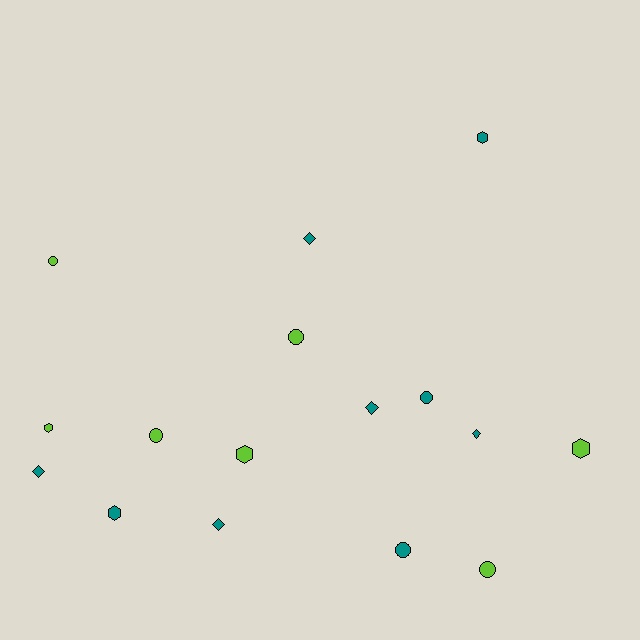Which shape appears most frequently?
Circle, with 6 objects.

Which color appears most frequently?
Teal, with 9 objects.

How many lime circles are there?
There are 4 lime circles.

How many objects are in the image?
There are 16 objects.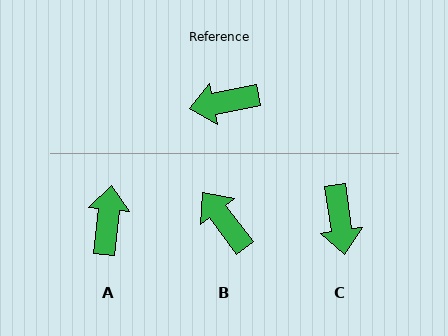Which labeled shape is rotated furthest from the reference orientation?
A, about 107 degrees away.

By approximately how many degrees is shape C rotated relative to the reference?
Approximately 87 degrees counter-clockwise.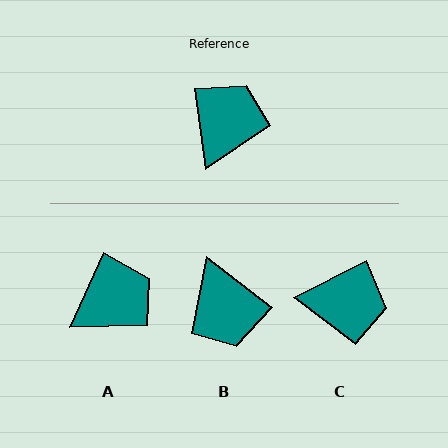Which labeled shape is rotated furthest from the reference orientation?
B, about 135 degrees away.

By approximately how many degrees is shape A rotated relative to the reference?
Approximately 33 degrees clockwise.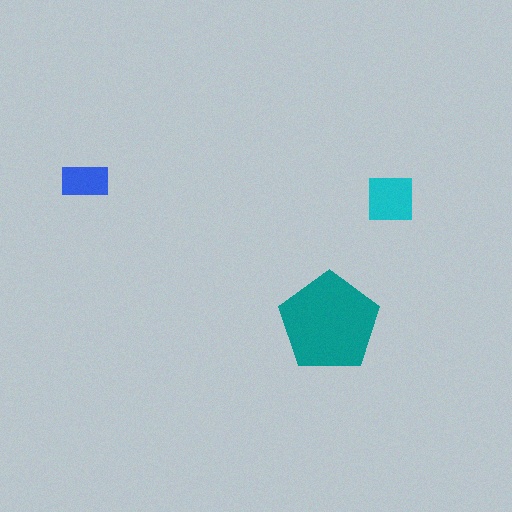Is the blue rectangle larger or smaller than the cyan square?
Smaller.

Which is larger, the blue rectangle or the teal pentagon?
The teal pentagon.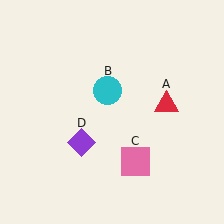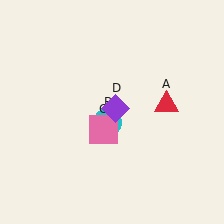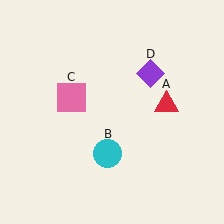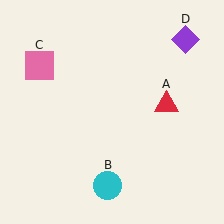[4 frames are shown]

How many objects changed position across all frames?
3 objects changed position: cyan circle (object B), pink square (object C), purple diamond (object D).